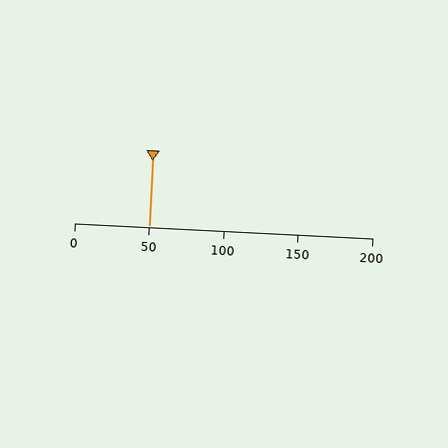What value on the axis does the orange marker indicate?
The marker indicates approximately 50.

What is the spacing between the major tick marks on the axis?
The major ticks are spaced 50 apart.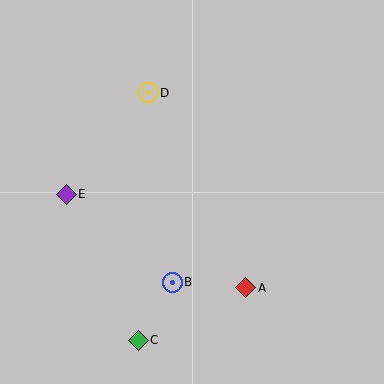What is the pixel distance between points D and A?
The distance between D and A is 218 pixels.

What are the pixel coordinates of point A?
Point A is at (246, 288).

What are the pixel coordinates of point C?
Point C is at (138, 340).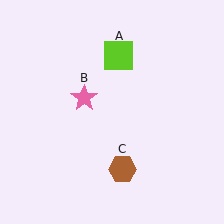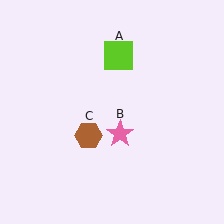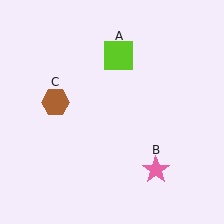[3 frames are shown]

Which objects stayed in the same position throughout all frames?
Lime square (object A) remained stationary.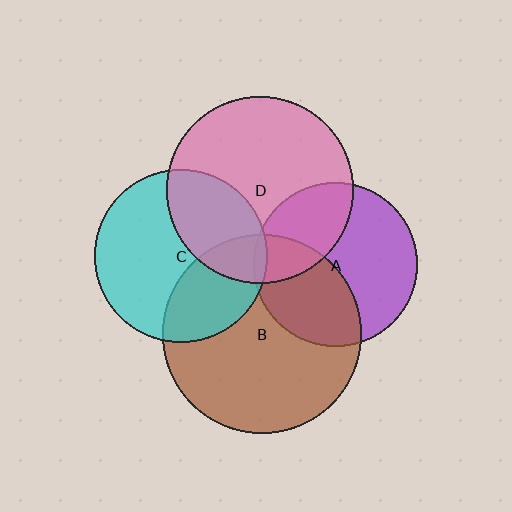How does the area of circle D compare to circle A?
Approximately 1.3 times.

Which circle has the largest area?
Circle B (brown).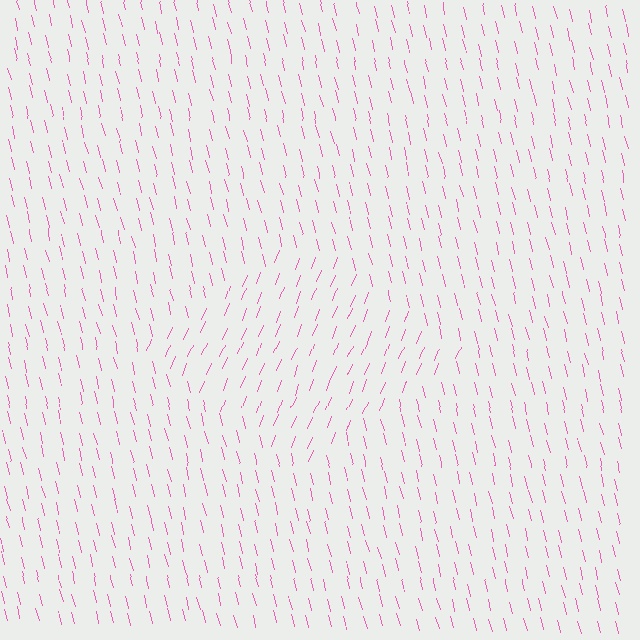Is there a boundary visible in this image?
Yes, there is a texture boundary formed by a change in line orientation.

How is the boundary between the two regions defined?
The boundary is defined purely by a change in line orientation (approximately 36 degrees difference). All lines are the same color and thickness.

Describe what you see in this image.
The image is filled with small pink line segments. A diamond region in the image has lines oriented differently from the surrounding lines, creating a visible texture boundary.